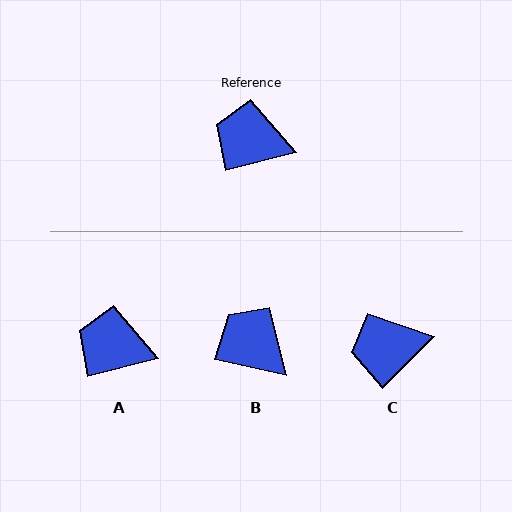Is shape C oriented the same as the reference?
No, it is off by about 31 degrees.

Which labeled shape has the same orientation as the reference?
A.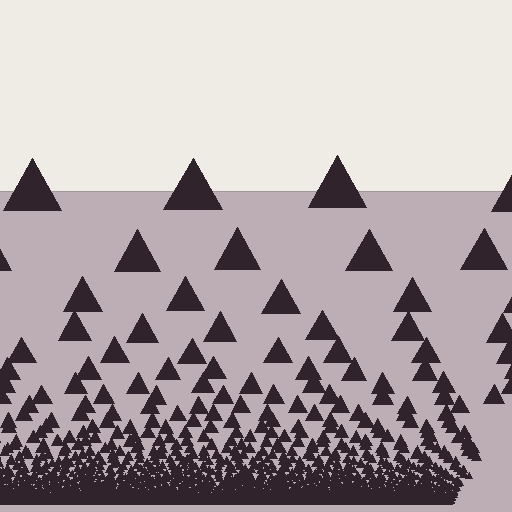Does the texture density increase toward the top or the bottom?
Density increases toward the bottom.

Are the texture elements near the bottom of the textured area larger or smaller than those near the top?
Smaller. The gradient is inverted — elements near the bottom are smaller and denser.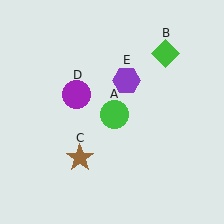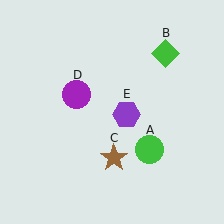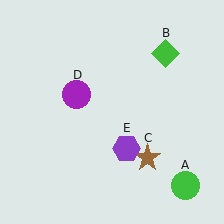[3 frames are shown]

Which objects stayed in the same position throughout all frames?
Green diamond (object B) and purple circle (object D) remained stationary.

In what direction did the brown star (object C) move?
The brown star (object C) moved right.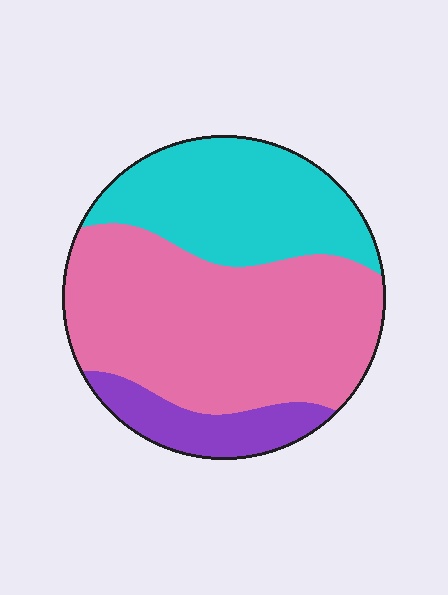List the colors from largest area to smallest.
From largest to smallest: pink, cyan, purple.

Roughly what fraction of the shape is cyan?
Cyan takes up between a quarter and a half of the shape.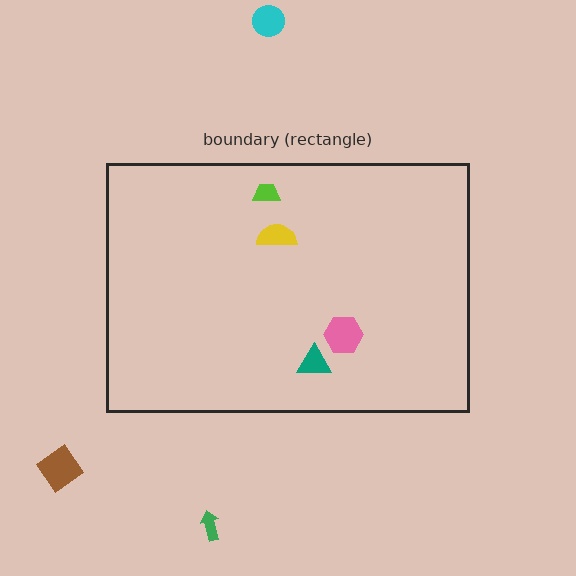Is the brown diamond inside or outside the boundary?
Outside.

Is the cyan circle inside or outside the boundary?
Outside.